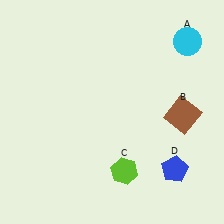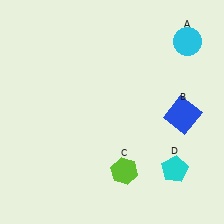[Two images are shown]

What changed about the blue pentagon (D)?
In Image 1, D is blue. In Image 2, it changed to cyan.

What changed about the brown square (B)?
In Image 1, B is brown. In Image 2, it changed to blue.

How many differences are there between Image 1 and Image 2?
There are 2 differences between the two images.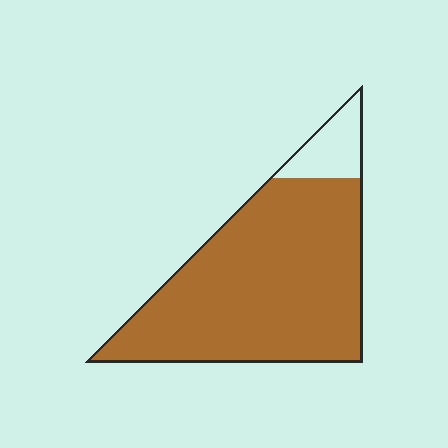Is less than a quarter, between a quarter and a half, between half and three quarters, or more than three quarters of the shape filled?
More than three quarters.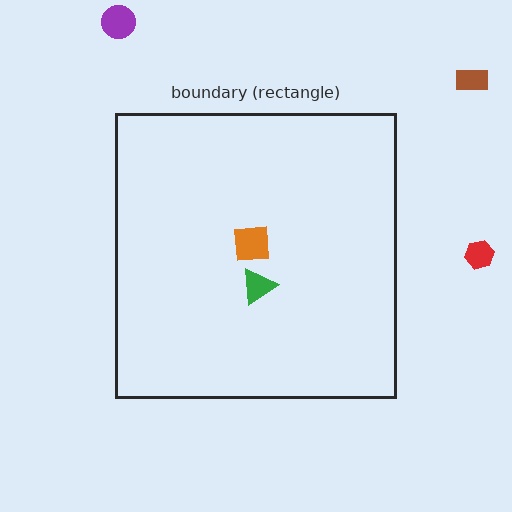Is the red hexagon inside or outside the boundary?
Outside.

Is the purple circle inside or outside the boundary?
Outside.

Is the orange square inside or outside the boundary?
Inside.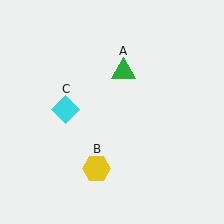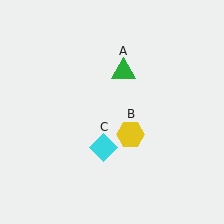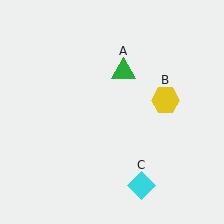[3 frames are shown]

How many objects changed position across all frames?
2 objects changed position: yellow hexagon (object B), cyan diamond (object C).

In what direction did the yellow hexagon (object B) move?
The yellow hexagon (object B) moved up and to the right.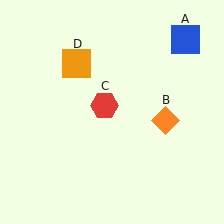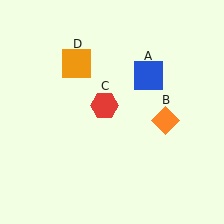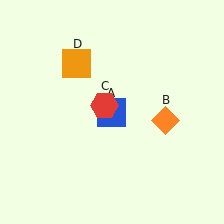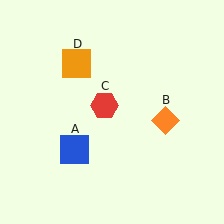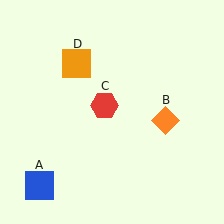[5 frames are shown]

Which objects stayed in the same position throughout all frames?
Orange diamond (object B) and red hexagon (object C) and orange square (object D) remained stationary.